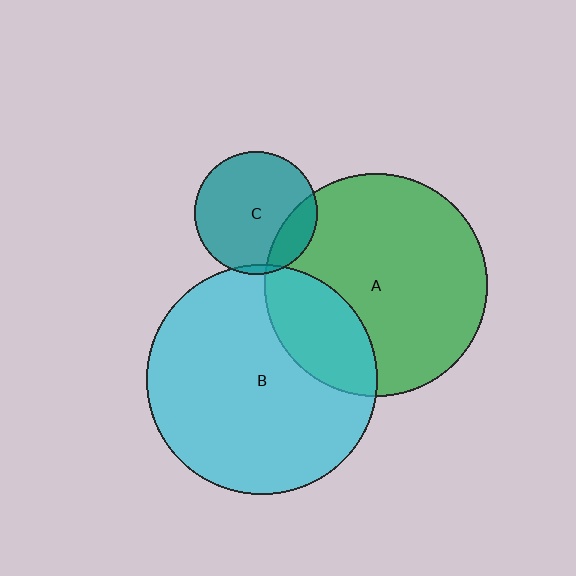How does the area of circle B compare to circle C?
Approximately 3.5 times.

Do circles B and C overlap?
Yes.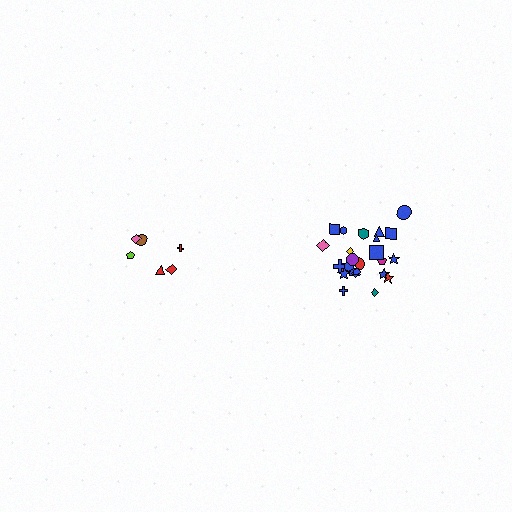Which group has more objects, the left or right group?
The right group.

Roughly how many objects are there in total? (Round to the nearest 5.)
Roughly 30 objects in total.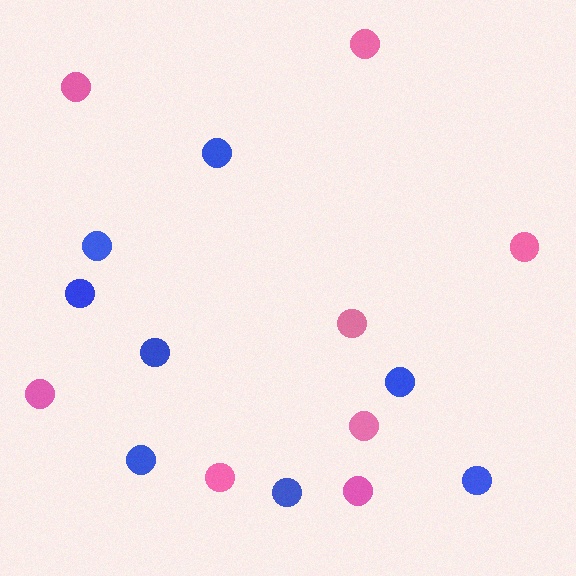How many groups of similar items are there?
There are 2 groups: one group of blue circles (8) and one group of pink circles (8).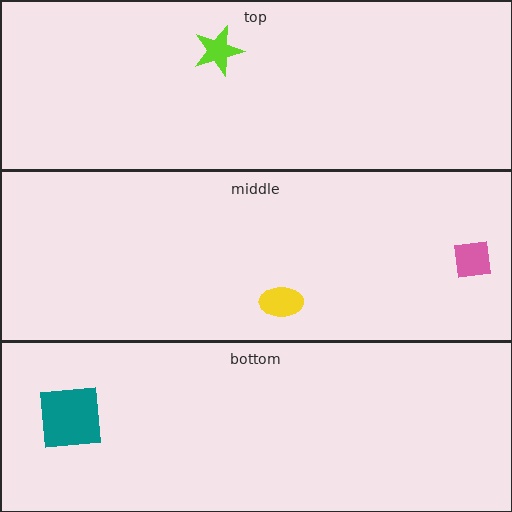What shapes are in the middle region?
The yellow ellipse, the pink square.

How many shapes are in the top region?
1.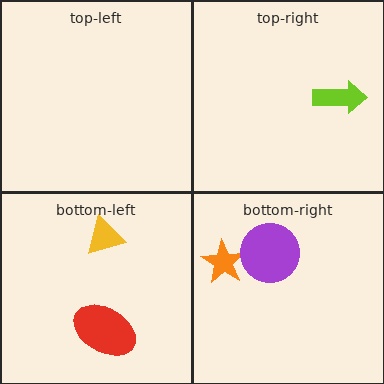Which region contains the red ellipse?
The bottom-left region.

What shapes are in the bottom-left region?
The red ellipse, the yellow triangle.